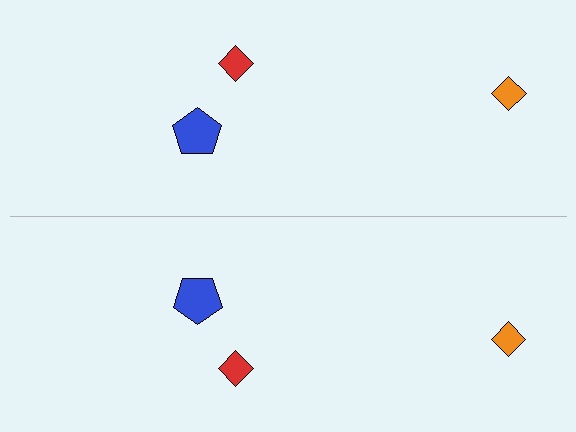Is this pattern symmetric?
Yes, this pattern has bilateral (reflection) symmetry.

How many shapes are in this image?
There are 6 shapes in this image.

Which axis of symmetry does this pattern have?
The pattern has a horizontal axis of symmetry running through the center of the image.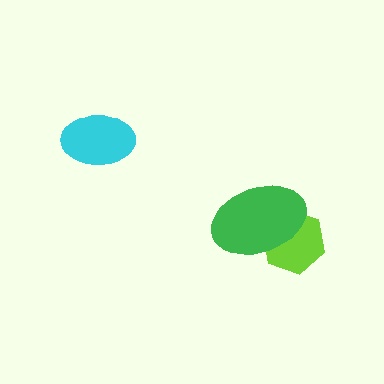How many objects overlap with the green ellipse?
1 object overlaps with the green ellipse.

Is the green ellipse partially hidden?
No, no other shape covers it.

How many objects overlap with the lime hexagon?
1 object overlaps with the lime hexagon.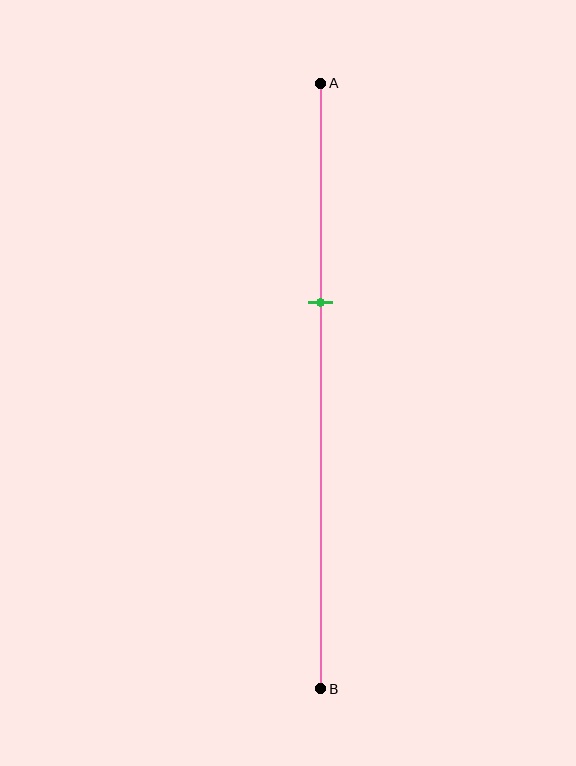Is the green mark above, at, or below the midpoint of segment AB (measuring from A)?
The green mark is above the midpoint of segment AB.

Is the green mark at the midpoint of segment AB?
No, the mark is at about 35% from A, not at the 50% midpoint.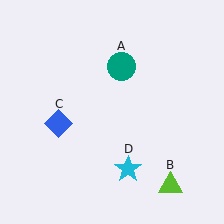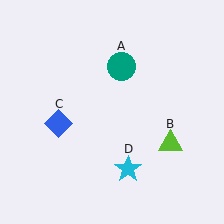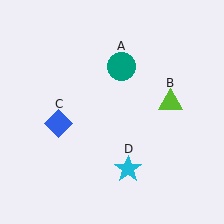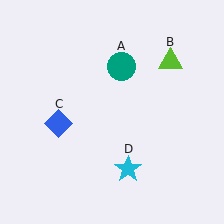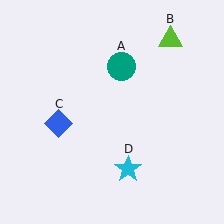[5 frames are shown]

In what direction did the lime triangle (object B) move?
The lime triangle (object B) moved up.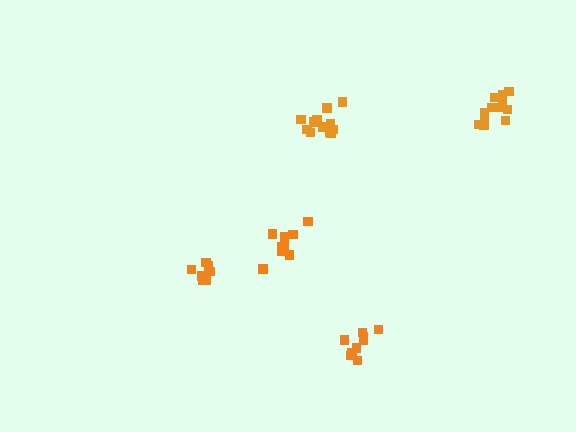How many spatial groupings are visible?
There are 5 spatial groupings.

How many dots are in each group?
Group 1: 9 dots, Group 2: 8 dots, Group 3: 13 dots, Group 4: 9 dots, Group 5: 13 dots (52 total).